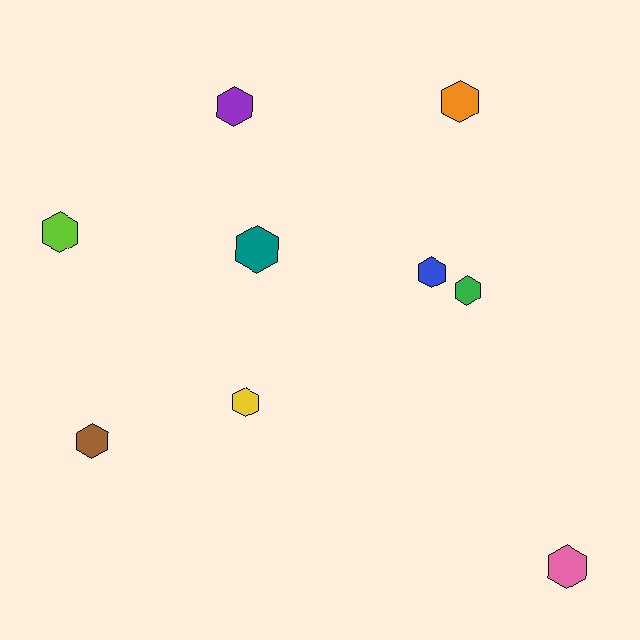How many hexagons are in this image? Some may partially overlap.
There are 9 hexagons.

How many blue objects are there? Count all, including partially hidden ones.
There is 1 blue object.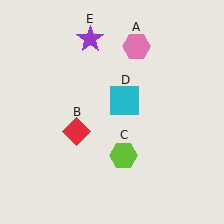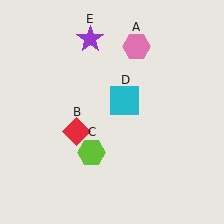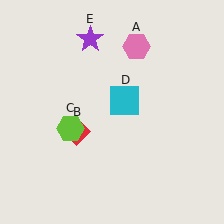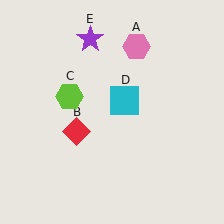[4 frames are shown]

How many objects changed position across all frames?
1 object changed position: lime hexagon (object C).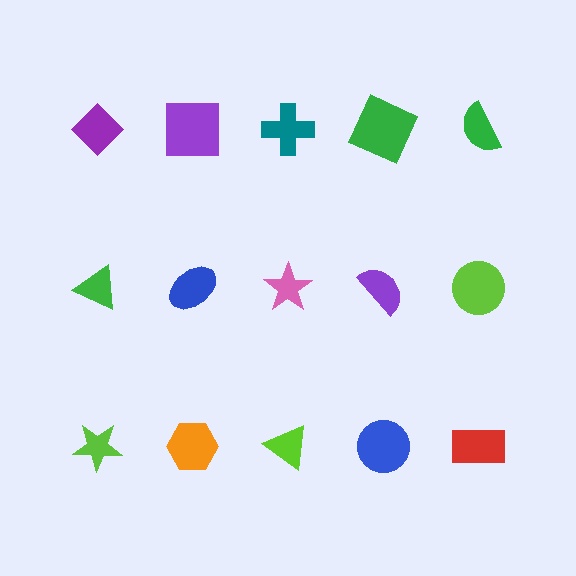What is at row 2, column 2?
A blue ellipse.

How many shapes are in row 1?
5 shapes.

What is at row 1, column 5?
A green semicircle.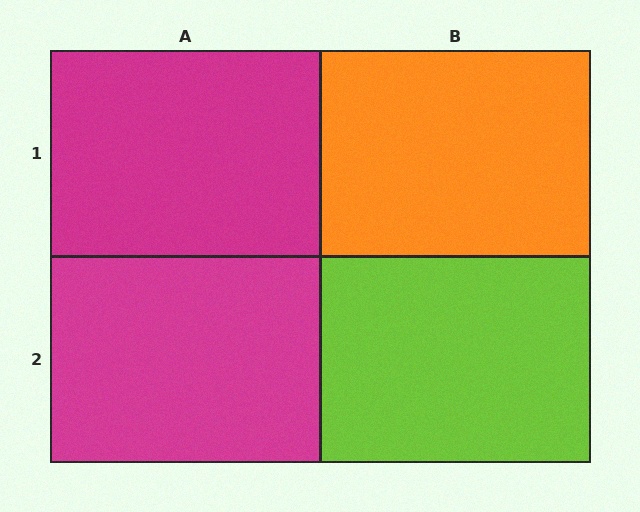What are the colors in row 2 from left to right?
Magenta, lime.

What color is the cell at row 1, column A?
Magenta.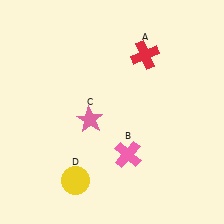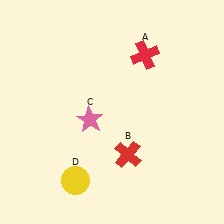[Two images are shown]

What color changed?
The cross (B) changed from pink in Image 1 to red in Image 2.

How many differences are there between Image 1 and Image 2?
There is 1 difference between the two images.